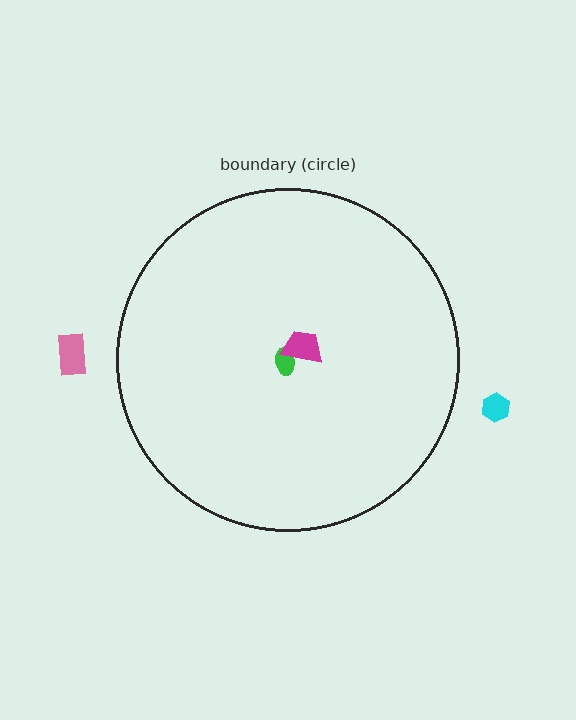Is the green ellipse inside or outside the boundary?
Inside.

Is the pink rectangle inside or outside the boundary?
Outside.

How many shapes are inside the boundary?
2 inside, 2 outside.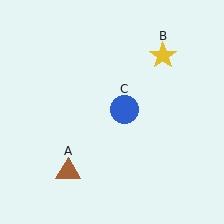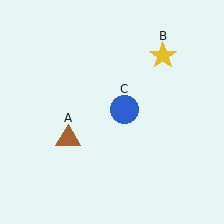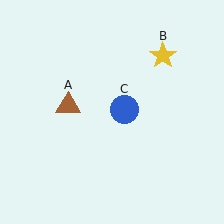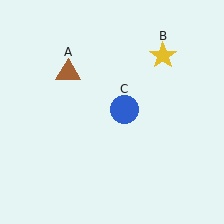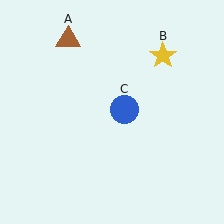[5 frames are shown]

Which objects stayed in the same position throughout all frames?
Yellow star (object B) and blue circle (object C) remained stationary.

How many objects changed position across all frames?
1 object changed position: brown triangle (object A).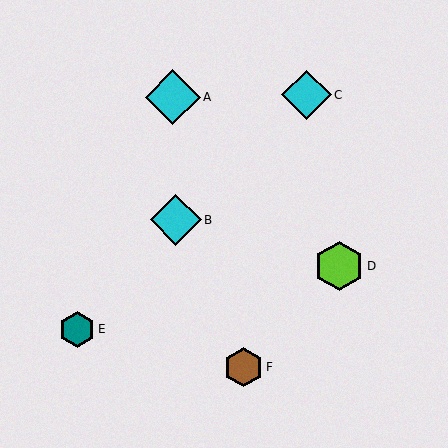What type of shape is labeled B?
Shape B is a cyan diamond.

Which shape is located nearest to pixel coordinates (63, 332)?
The teal hexagon (labeled E) at (77, 329) is nearest to that location.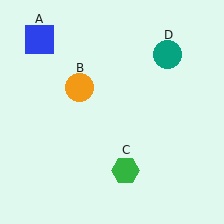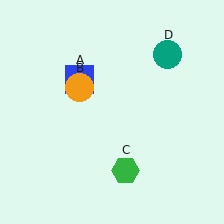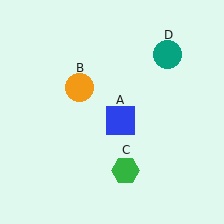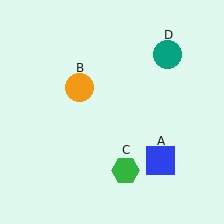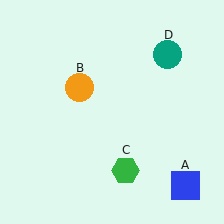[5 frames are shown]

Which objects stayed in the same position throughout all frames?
Orange circle (object B) and green hexagon (object C) and teal circle (object D) remained stationary.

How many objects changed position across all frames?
1 object changed position: blue square (object A).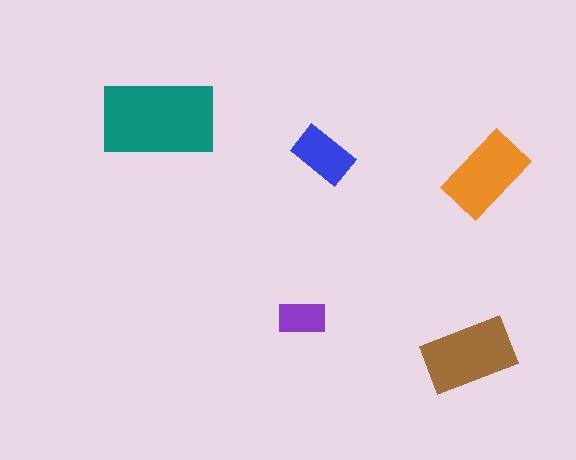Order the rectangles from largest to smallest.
the teal one, the brown one, the orange one, the blue one, the purple one.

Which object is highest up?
The teal rectangle is topmost.